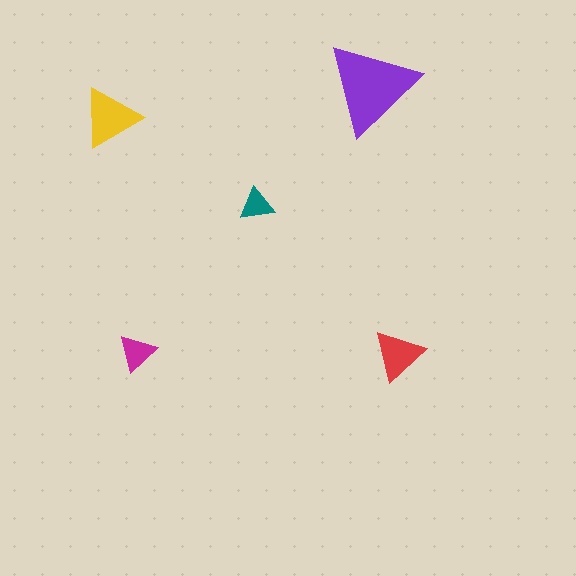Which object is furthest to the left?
The yellow triangle is leftmost.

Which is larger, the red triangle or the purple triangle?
The purple one.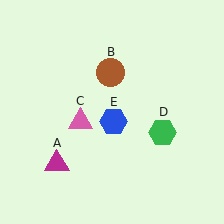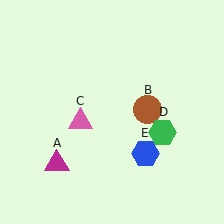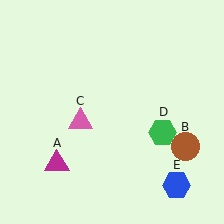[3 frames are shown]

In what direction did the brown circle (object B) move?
The brown circle (object B) moved down and to the right.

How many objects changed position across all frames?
2 objects changed position: brown circle (object B), blue hexagon (object E).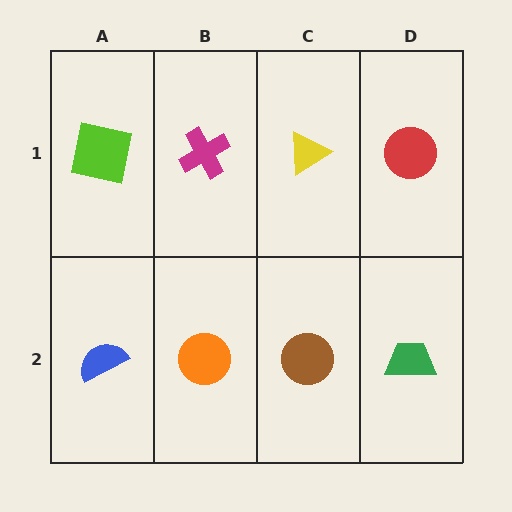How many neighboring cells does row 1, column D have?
2.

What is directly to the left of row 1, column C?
A magenta cross.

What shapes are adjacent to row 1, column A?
A blue semicircle (row 2, column A), a magenta cross (row 1, column B).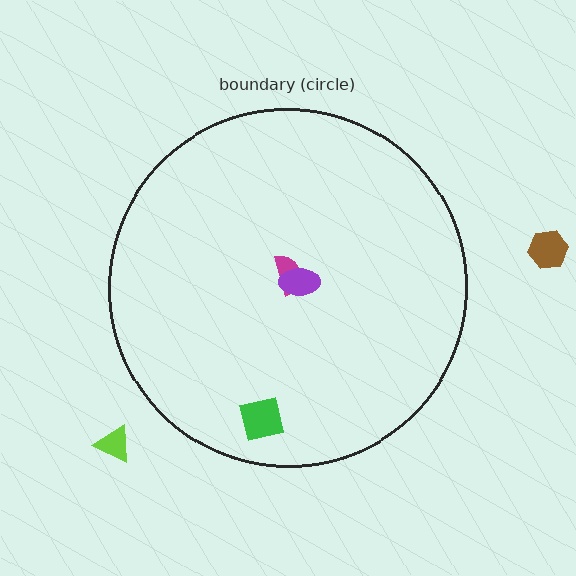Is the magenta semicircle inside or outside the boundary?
Inside.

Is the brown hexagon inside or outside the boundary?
Outside.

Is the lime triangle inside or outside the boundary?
Outside.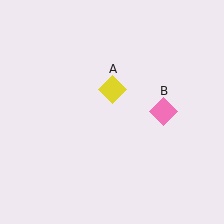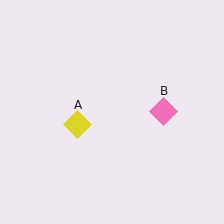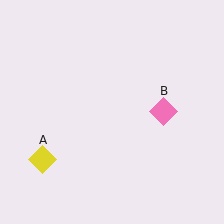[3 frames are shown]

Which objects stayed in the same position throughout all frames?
Pink diamond (object B) remained stationary.